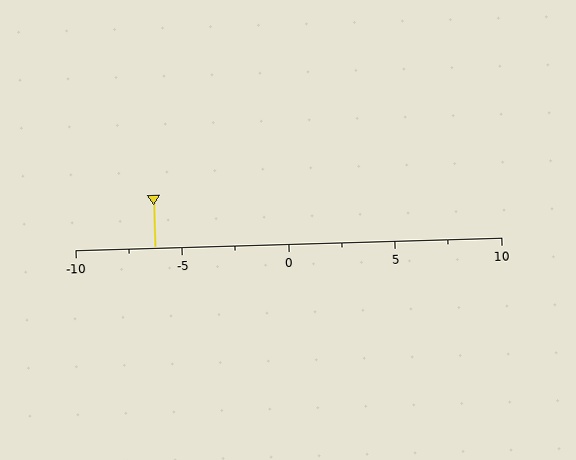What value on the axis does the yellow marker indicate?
The marker indicates approximately -6.2.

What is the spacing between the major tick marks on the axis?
The major ticks are spaced 5 apart.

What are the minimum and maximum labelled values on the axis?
The axis runs from -10 to 10.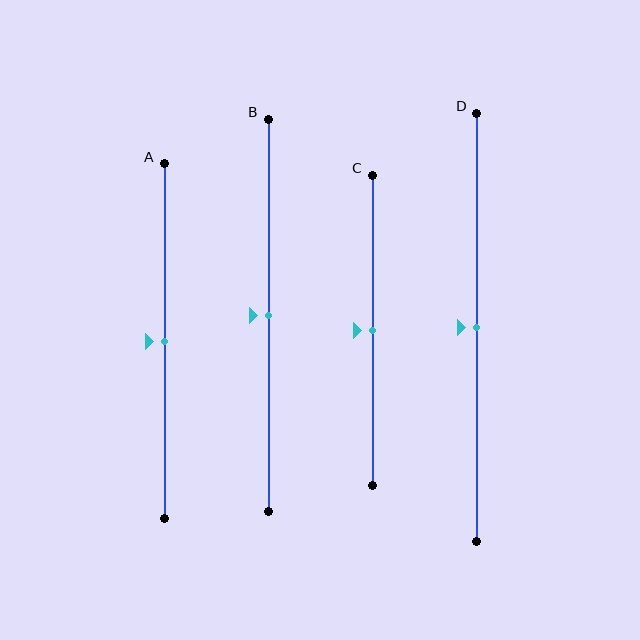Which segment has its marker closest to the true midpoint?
Segment A has its marker closest to the true midpoint.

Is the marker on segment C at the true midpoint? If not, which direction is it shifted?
Yes, the marker on segment C is at the true midpoint.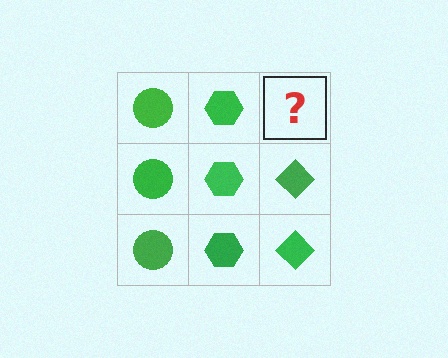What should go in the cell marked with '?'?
The missing cell should contain a green diamond.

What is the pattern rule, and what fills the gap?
The rule is that each column has a consistent shape. The gap should be filled with a green diamond.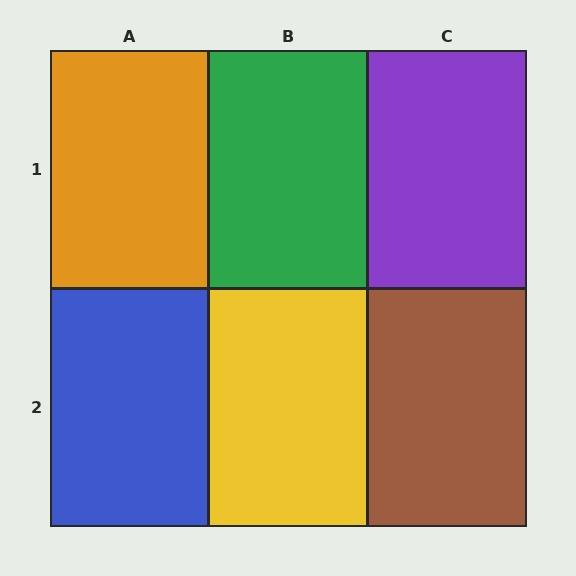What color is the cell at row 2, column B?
Yellow.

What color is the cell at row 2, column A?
Blue.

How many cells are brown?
1 cell is brown.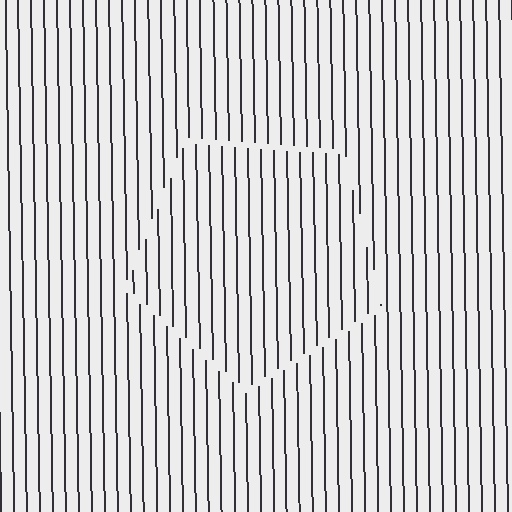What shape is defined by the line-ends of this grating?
An illusory pentagon. The interior of the shape contains the same grating, shifted by half a period — the contour is defined by the phase discontinuity where line-ends from the inner and outer gratings abut.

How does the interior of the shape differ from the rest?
The interior of the shape contains the same grating, shifted by half a period — the contour is defined by the phase discontinuity where line-ends from the inner and outer gratings abut.